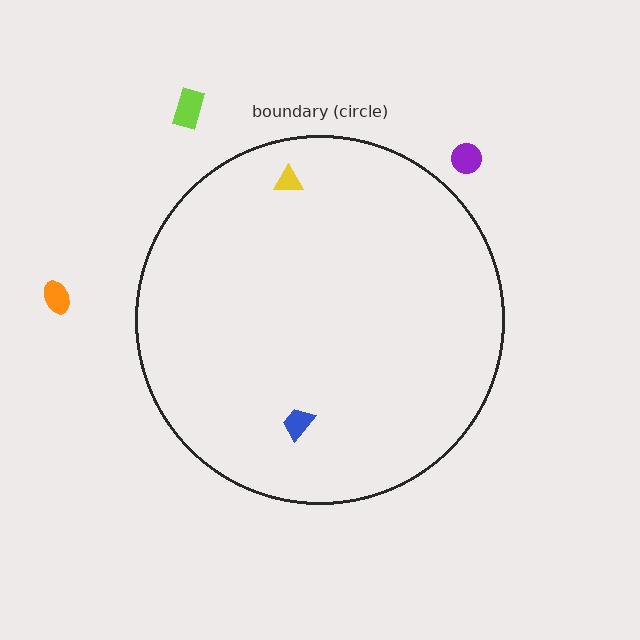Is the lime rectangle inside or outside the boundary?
Outside.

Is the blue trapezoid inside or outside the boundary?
Inside.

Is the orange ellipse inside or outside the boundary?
Outside.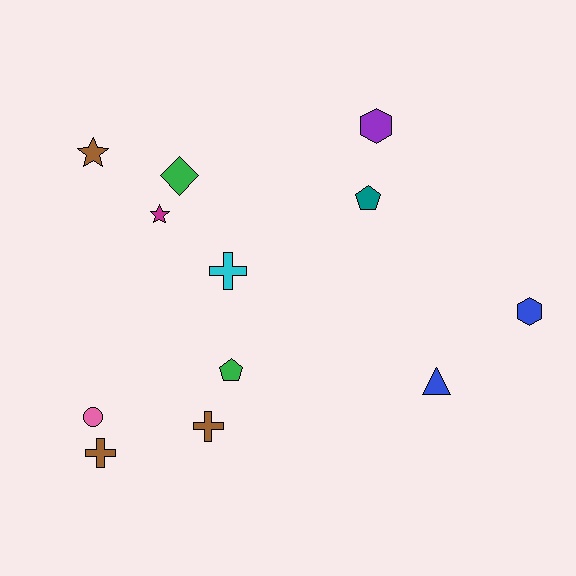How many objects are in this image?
There are 12 objects.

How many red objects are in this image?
There are no red objects.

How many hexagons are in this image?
There are 2 hexagons.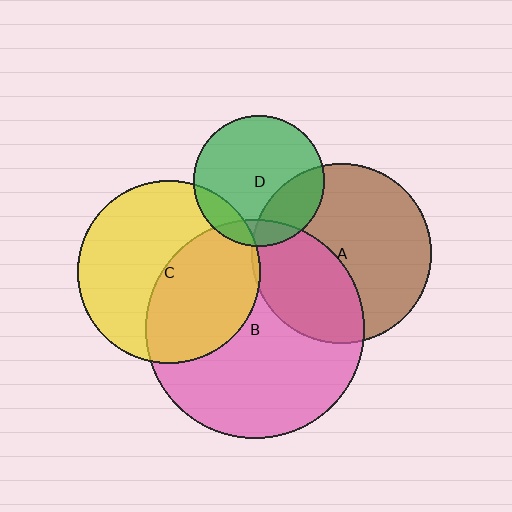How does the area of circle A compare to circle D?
Approximately 1.9 times.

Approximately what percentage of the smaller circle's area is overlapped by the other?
Approximately 15%.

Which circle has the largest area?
Circle B (pink).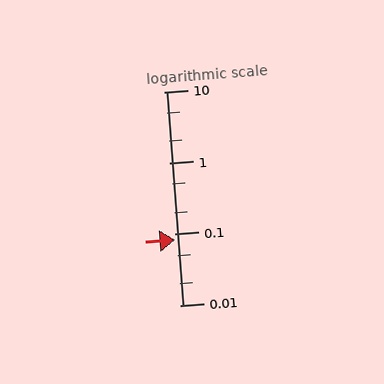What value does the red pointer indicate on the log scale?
The pointer indicates approximately 0.083.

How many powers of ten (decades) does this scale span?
The scale spans 3 decades, from 0.01 to 10.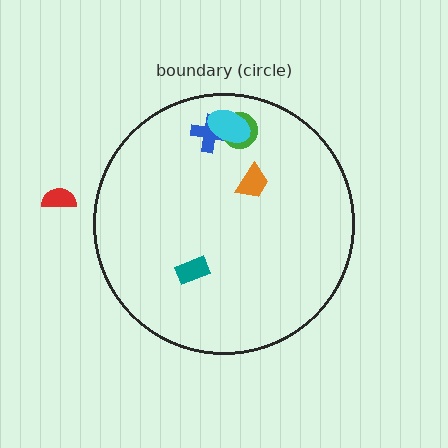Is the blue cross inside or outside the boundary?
Inside.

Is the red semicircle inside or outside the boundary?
Outside.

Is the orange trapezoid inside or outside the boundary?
Inside.